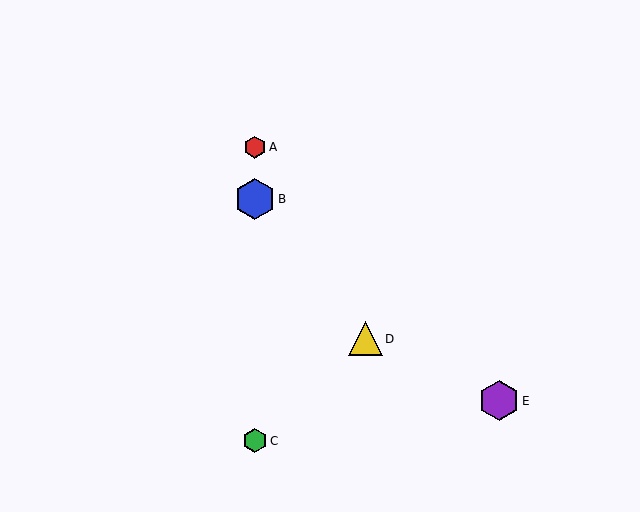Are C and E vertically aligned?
No, C is at x≈255 and E is at x≈499.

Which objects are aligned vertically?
Objects A, B, C are aligned vertically.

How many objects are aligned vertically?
3 objects (A, B, C) are aligned vertically.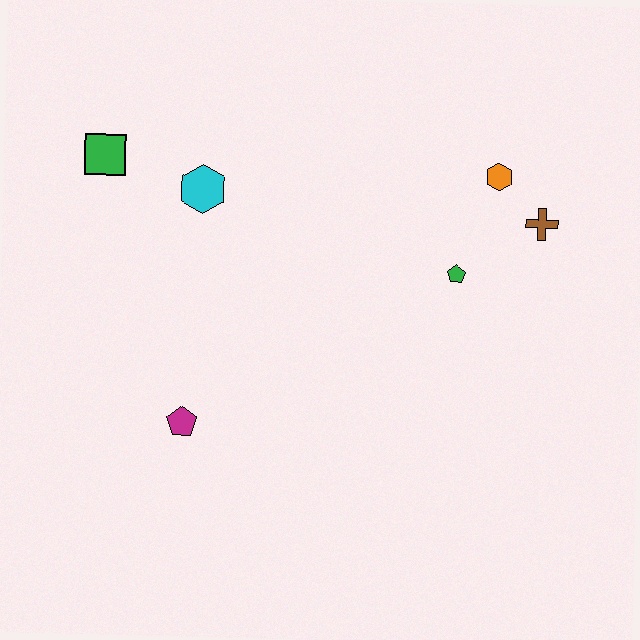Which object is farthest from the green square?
The brown cross is farthest from the green square.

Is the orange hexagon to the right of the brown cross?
No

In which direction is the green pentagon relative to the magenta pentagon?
The green pentagon is to the right of the magenta pentagon.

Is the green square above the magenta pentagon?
Yes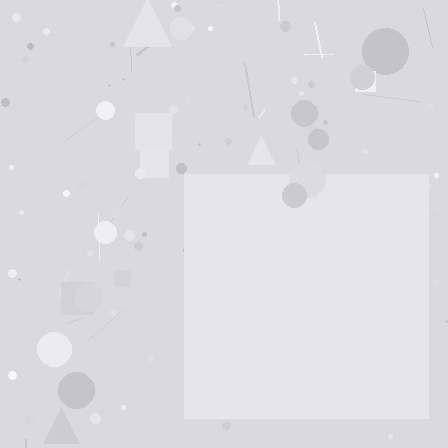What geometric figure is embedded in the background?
A square is embedded in the background.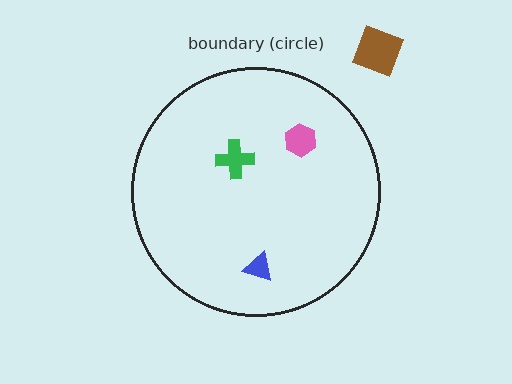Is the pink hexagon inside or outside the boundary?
Inside.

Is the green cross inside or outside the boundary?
Inside.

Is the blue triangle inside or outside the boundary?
Inside.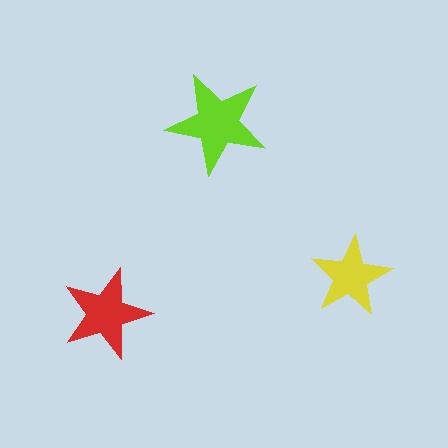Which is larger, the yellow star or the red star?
The red one.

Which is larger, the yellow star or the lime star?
The lime one.